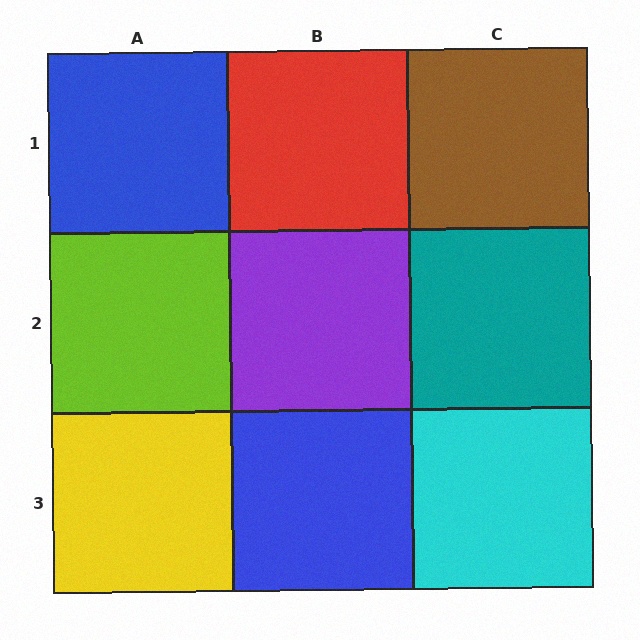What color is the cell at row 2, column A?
Lime.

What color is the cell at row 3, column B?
Blue.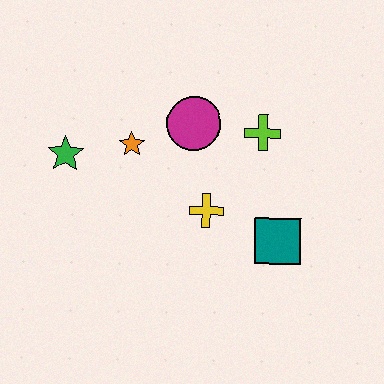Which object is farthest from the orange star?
The teal square is farthest from the orange star.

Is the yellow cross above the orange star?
No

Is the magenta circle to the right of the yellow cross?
No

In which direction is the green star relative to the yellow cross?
The green star is to the left of the yellow cross.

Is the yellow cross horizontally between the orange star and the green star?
No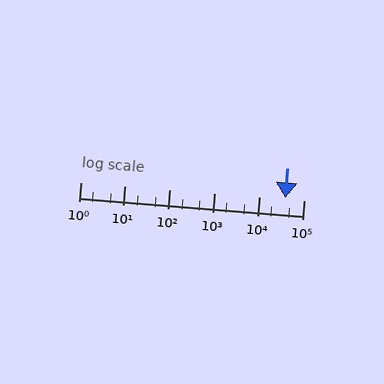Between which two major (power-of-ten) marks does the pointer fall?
The pointer is between 10000 and 100000.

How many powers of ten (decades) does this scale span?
The scale spans 5 decades, from 1 to 100000.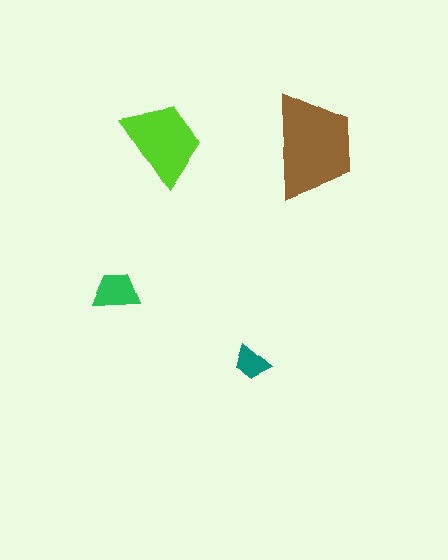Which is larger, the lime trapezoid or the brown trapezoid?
The brown one.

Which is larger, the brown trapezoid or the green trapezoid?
The brown one.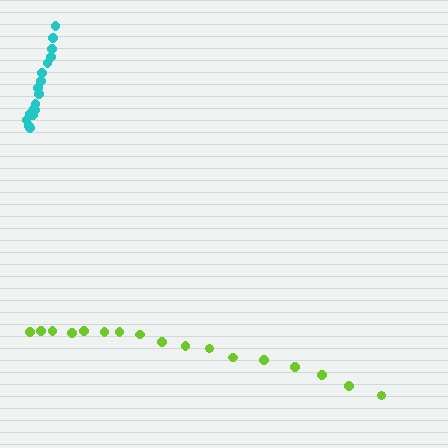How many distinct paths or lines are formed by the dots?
There are 2 distinct paths.